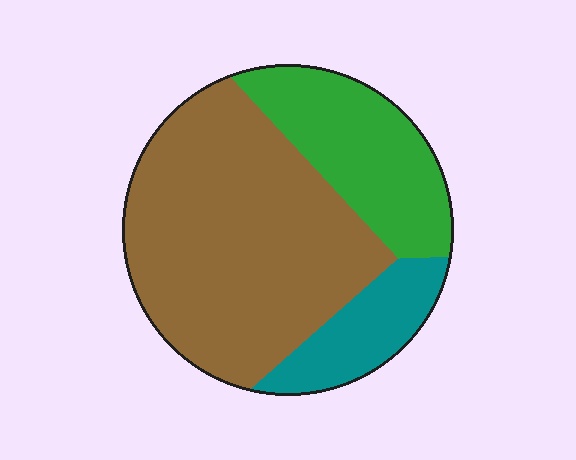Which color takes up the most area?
Brown, at roughly 60%.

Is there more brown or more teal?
Brown.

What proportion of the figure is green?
Green covers 26% of the figure.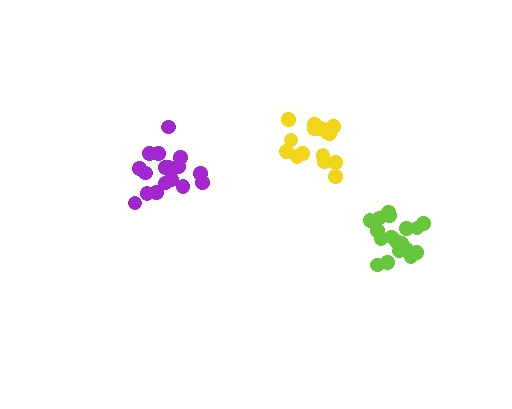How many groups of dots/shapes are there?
There are 3 groups.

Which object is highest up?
The yellow cluster is topmost.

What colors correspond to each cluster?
The clusters are colored: yellow, purple, lime.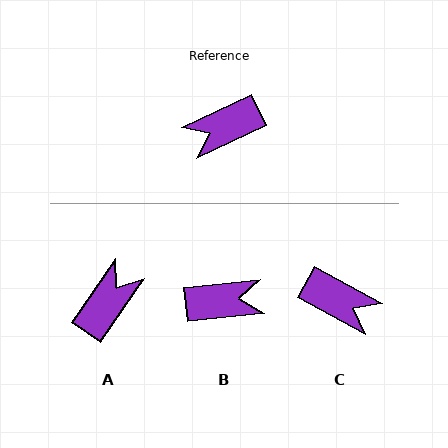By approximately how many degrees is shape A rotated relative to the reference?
Approximately 149 degrees clockwise.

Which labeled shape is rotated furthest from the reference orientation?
B, about 161 degrees away.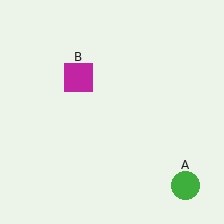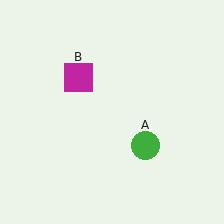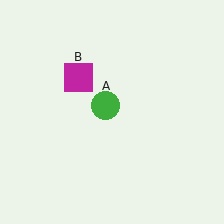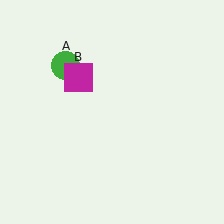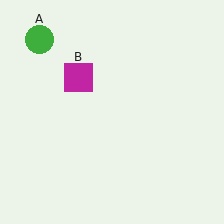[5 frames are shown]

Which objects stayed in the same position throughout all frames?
Magenta square (object B) remained stationary.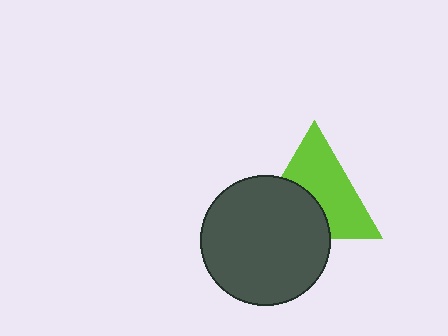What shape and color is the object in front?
The object in front is a dark gray circle.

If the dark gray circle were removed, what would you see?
You would see the complete lime triangle.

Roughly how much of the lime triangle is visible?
About half of it is visible (roughly 59%).